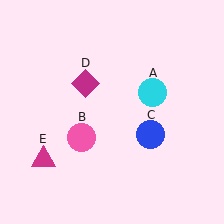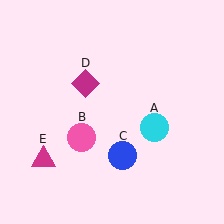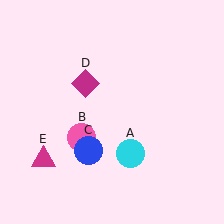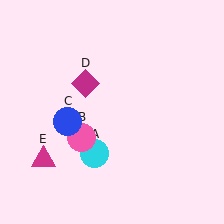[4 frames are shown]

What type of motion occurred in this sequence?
The cyan circle (object A), blue circle (object C) rotated clockwise around the center of the scene.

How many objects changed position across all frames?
2 objects changed position: cyan circle (object A), blue circle (object C).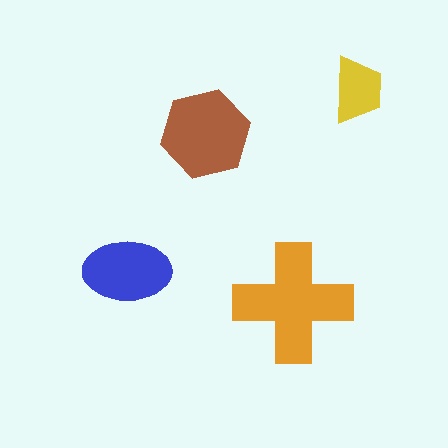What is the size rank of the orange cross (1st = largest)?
1st.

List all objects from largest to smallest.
The orange cross, the brown hexagon, the blue ellipse, the yellow trapezoid.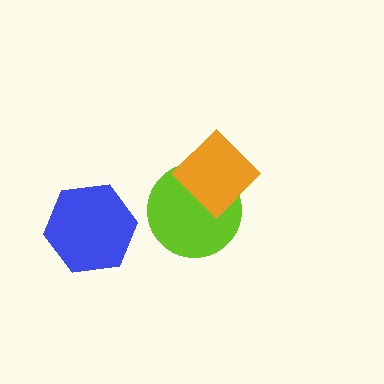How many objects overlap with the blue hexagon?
0 objects overlap with the blue hexagon.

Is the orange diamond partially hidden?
No, no other shape covers it.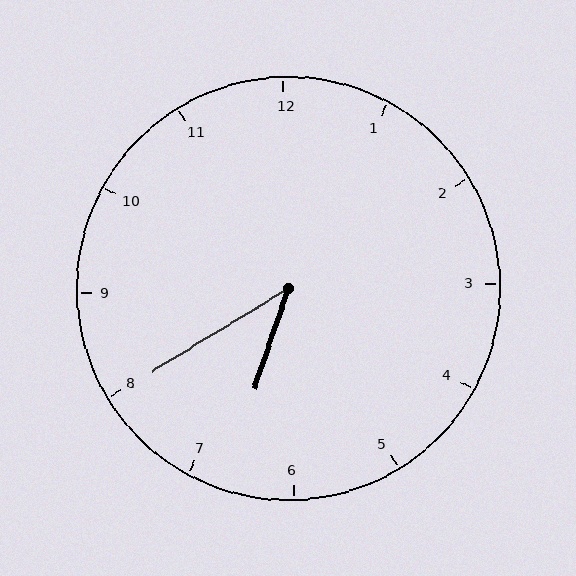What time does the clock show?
6:40.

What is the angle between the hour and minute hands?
Approximately 40 degrees.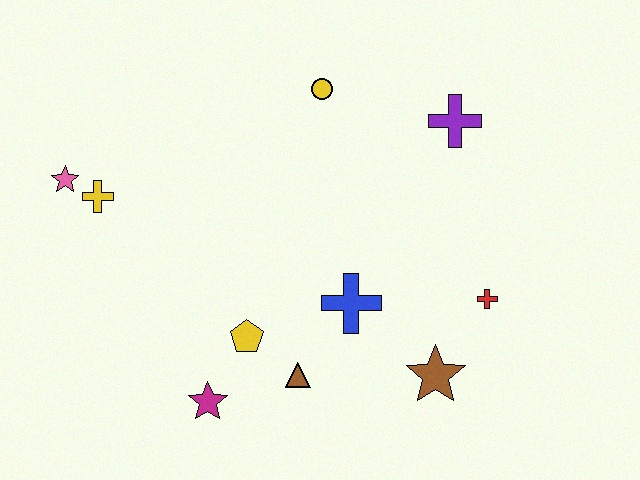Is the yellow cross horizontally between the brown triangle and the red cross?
No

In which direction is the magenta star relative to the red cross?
The magenta star is to the left of the red cross.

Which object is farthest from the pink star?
The red cross is farthest from the pink star.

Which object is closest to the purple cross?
The yellow circle is closest to the purple cross.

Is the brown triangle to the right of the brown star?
No